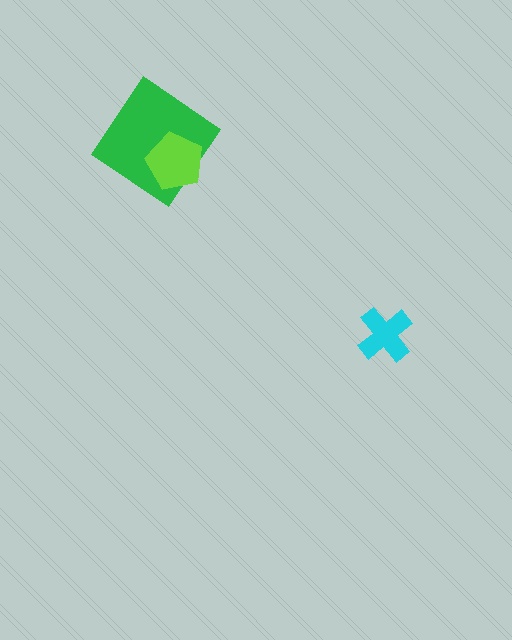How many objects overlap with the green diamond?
1 object overlaps with the green diamond.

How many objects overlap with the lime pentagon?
1 object overlaps with the lime pentagon.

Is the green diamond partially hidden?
Yes, it is partially covered by another shape.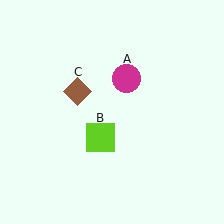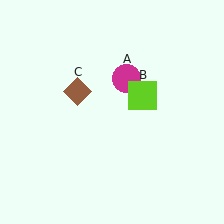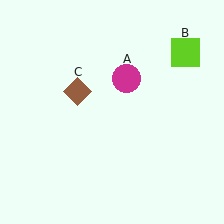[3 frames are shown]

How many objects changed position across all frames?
1 object changed position: lime square (object B).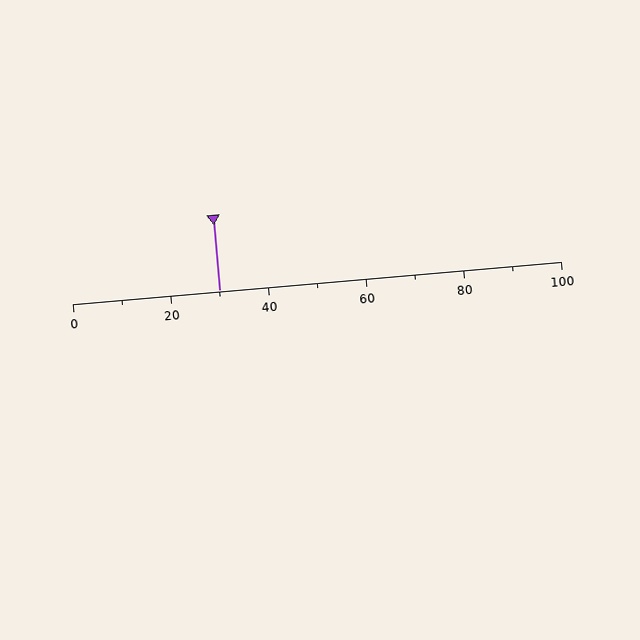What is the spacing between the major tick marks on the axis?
The major ticks are spaced 20 apart.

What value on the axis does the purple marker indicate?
The marker indicates approximately 30.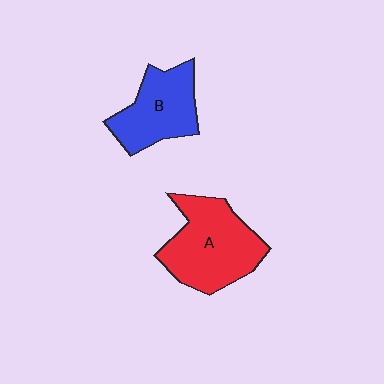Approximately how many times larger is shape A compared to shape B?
Approximately 1.3 times.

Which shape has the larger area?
Shape A (red).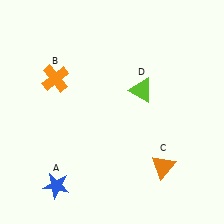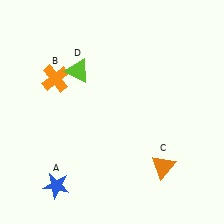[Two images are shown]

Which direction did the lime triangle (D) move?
The lime triangle (D) moved left.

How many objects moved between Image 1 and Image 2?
1 object moved between the two images.